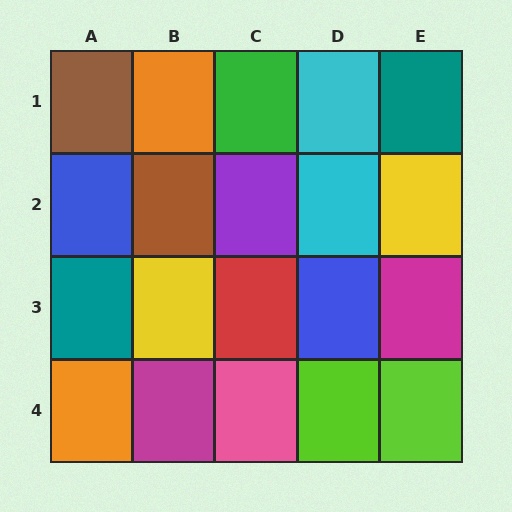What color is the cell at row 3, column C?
Red.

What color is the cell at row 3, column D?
Blue.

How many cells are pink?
1 cell is pink.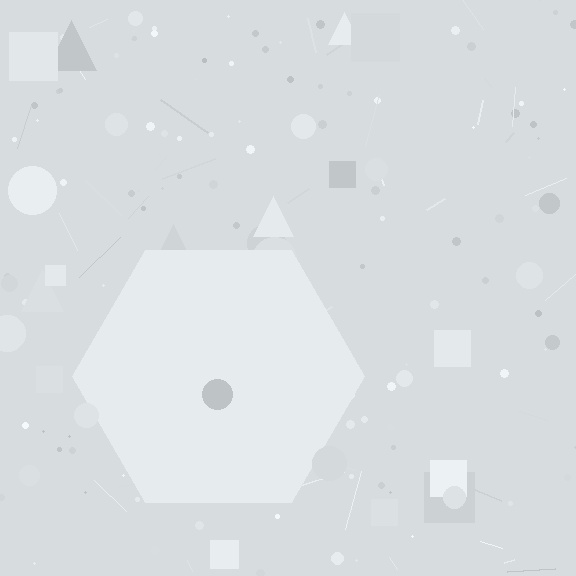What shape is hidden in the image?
A hexagon is hidden in the image.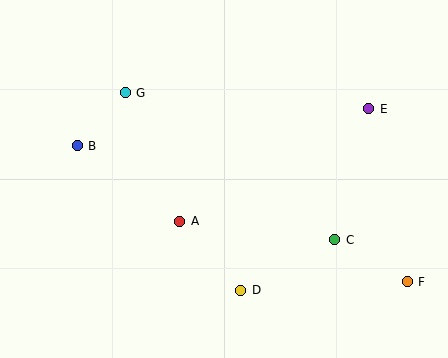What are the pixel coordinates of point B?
Point B is at (77, 146).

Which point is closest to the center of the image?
Point A at (180, 221) is closest to the center.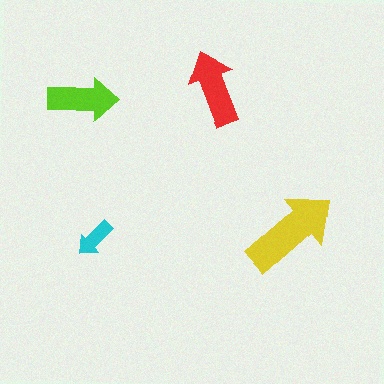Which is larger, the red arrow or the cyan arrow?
The red one.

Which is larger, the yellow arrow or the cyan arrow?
The yellow one.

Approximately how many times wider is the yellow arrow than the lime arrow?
About 1.5 times wider.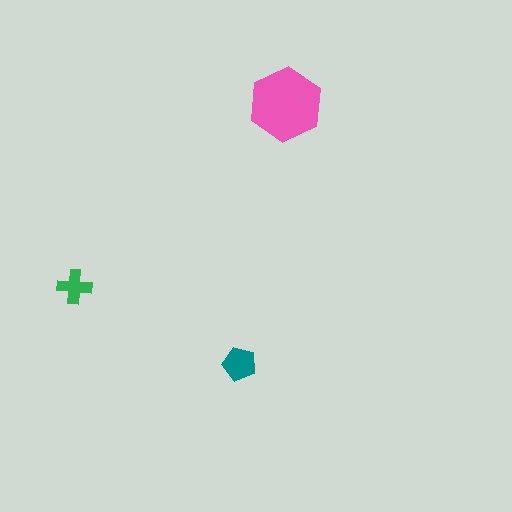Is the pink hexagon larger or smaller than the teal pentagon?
Larger.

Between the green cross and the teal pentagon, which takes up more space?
The teal pentagon.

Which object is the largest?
The pink hexagon.